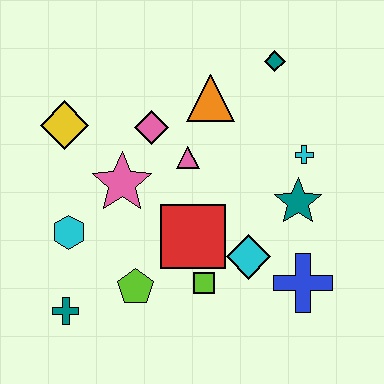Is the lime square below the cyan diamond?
Yes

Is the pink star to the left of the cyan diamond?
Yes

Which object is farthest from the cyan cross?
The teal cross is farthest from the cyan cross.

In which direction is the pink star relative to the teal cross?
The pink star is above the teal cross.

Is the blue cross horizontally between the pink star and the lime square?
No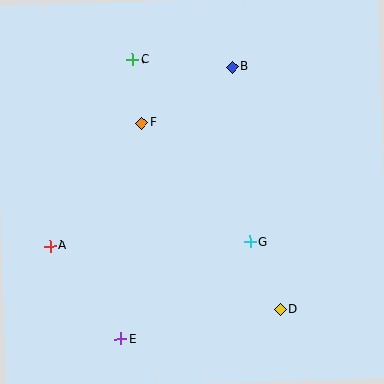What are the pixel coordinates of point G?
Point G is at (250, 242).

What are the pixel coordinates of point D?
Point D is at (280, 309).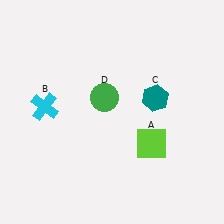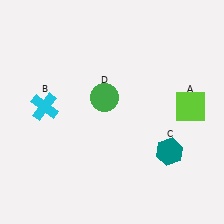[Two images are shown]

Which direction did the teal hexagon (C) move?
The teal hexagon (C) moved down.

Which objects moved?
The objects that moved are: the lime square (A), the teal hexagon (C).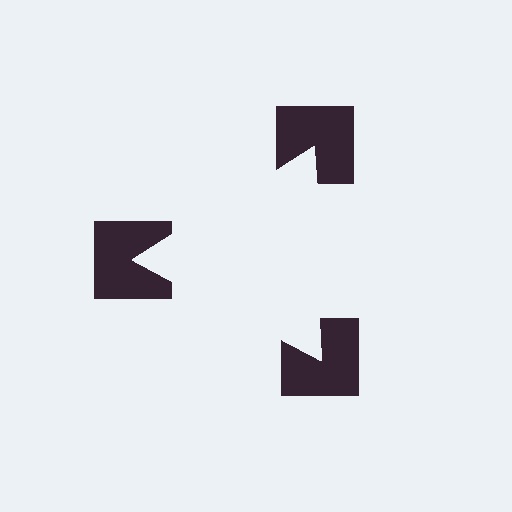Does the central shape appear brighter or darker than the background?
It typically appears slightly brighter than the background, even though no actual brightness change is drawn.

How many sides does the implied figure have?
3 sides.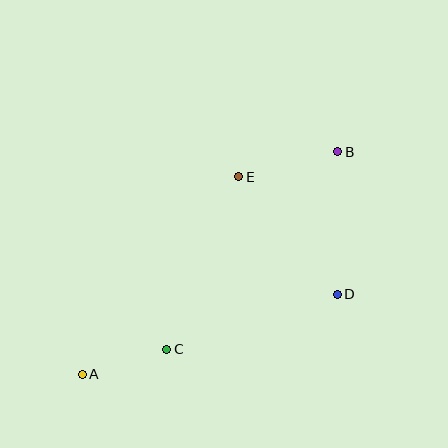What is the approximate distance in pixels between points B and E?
The distance between B and E is approximately 102 pixels.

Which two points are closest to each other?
Points A and C are closest to each other.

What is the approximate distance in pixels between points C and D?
The distance between C and D is approximately 179 pixels.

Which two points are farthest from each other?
Points A and B are farthest from each other.